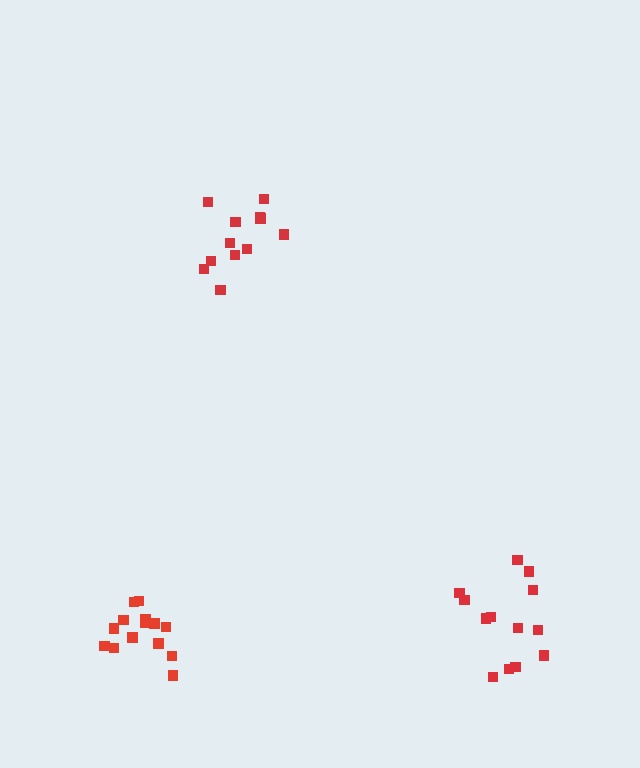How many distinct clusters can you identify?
There are 3 distinct clusters.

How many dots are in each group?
Group 1: 13 dots, Group 2: 13 dots, Group 3: 14 dots (40 total).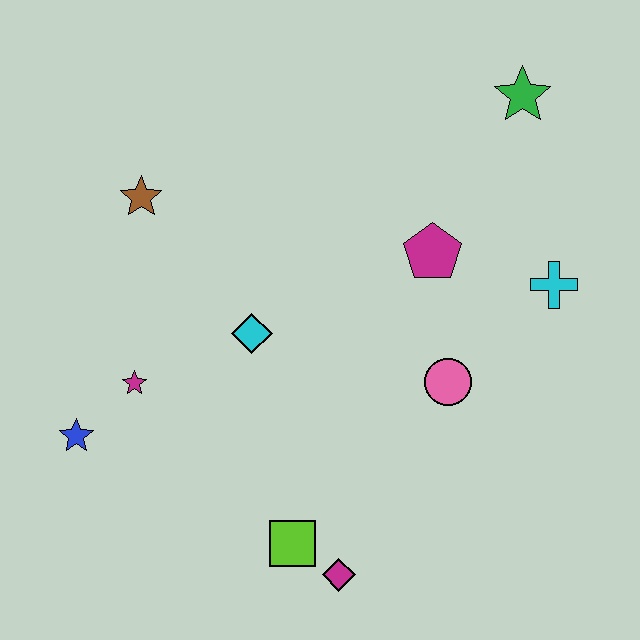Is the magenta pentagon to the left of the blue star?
No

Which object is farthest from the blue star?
The green star is farthest from the blue star.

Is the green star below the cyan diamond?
No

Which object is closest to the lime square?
The magenta diamond is closest to the lime square.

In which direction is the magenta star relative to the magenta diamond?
The magenta star is to the left of the magenta diamond.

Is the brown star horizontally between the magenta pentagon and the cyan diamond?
No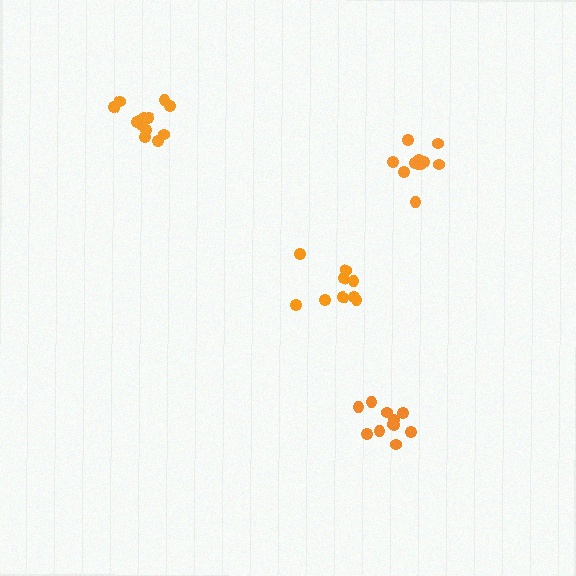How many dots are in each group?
Group 1: 11 dots, Group 2: 9 dots, Group 3: 12 dots, Group 4: 11 dots (43 total).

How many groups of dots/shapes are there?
There are 4 groups.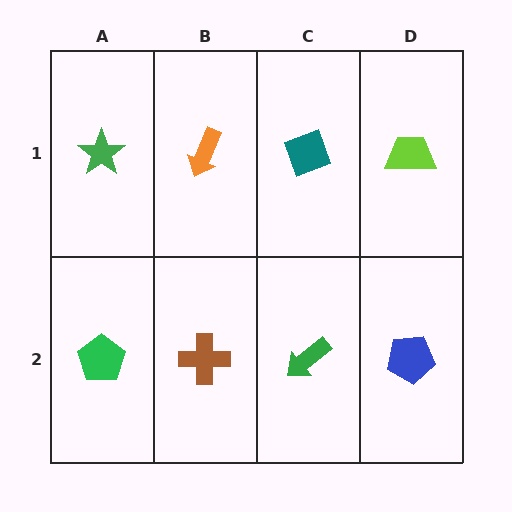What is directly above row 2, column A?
A green star.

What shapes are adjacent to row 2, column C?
A teal diamond (row 1, column C), a brown cross (row 2, column B), a blue pentagon (row 2, column D).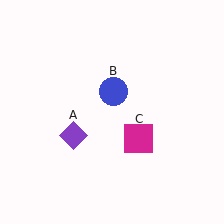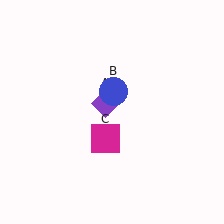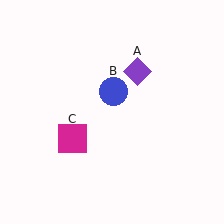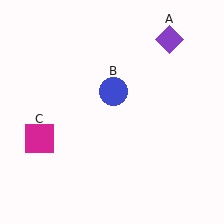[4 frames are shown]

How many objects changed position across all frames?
2 objects changed position: purple diamond (object A), magenta square (object C).